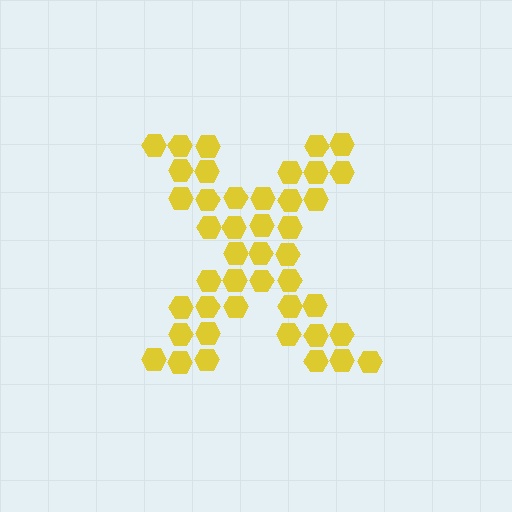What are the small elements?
The small elements are hexagons.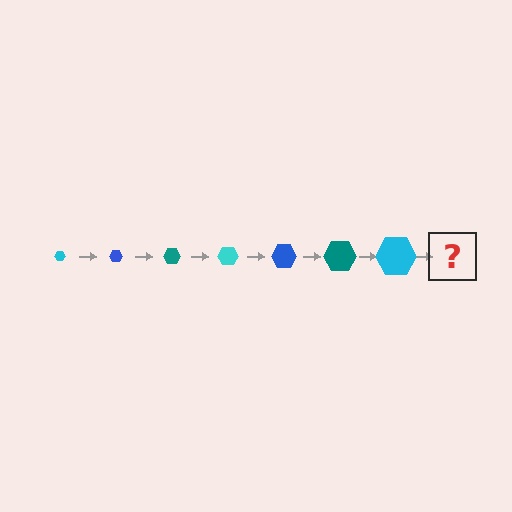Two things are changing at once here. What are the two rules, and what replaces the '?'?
The two rules are that the hexagon grows larger each step and the color cycles through cyan, blue, and teal. The '?' should be a blue hexagon, larger than the previous one.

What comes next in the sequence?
The next element should be a blue hexagon, larger than the previous one.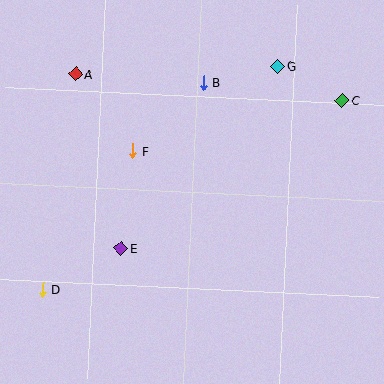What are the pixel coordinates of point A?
Point A is at (75, 74).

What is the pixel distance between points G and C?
The distance between G and C is 73 pixels.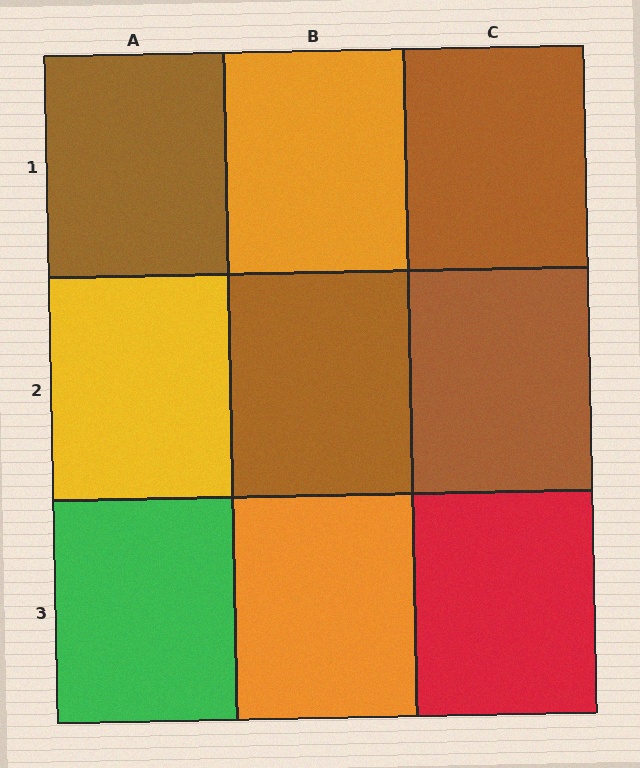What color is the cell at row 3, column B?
Orange.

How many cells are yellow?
1 cell is yellow.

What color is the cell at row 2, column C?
Brown.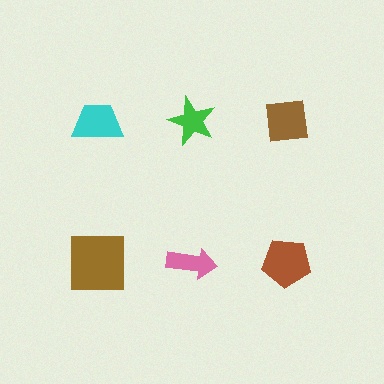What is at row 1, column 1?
A cyan trapezoid.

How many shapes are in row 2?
3 shapes.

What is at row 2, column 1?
A brown square.